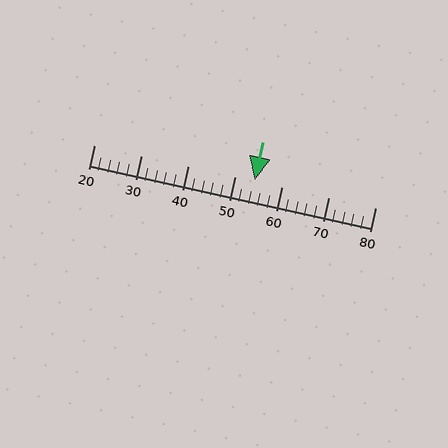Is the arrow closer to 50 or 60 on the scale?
The arrow is closer to 50.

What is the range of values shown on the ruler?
The ruler shows values from 20 to 80.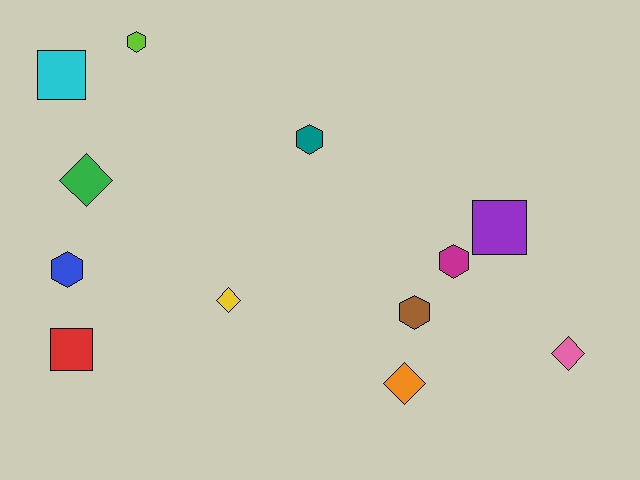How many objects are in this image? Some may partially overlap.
There are 12 objects.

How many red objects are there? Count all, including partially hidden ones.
There is 1 red object.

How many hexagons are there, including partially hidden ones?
There are 5 hexagons.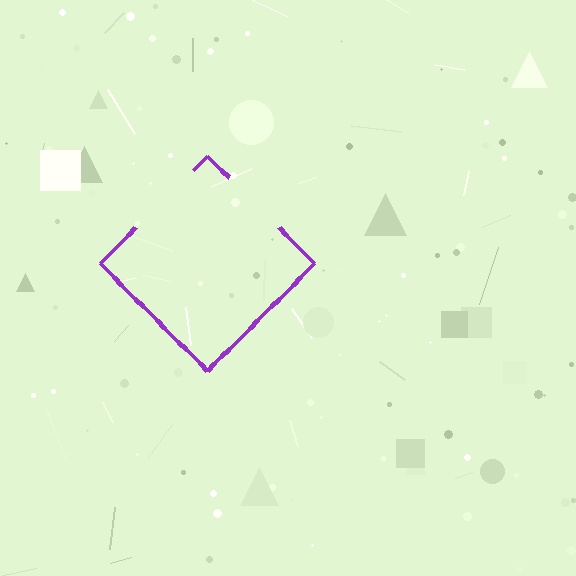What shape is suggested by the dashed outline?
The dashed outline suggests a diamond.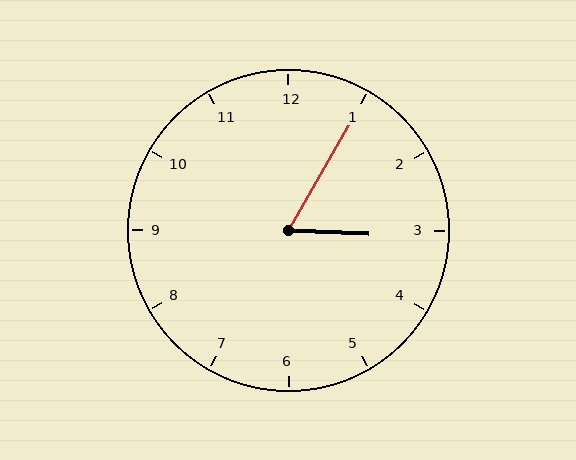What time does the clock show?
3:05.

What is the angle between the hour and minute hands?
Approximately 62 degrees.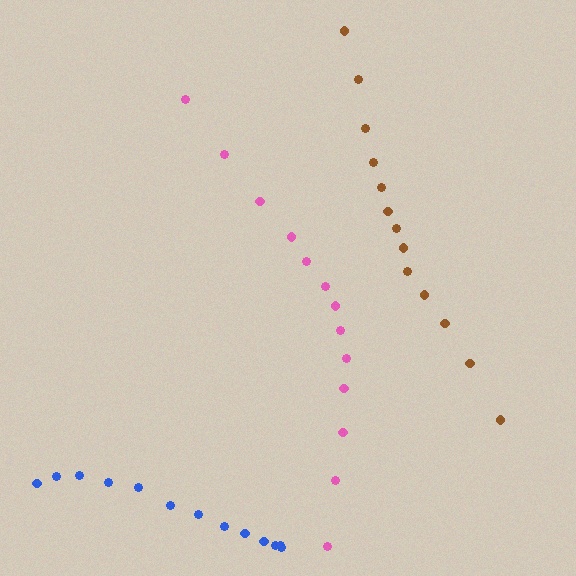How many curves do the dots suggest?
There are 3 distinct paths.